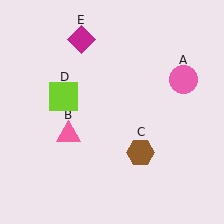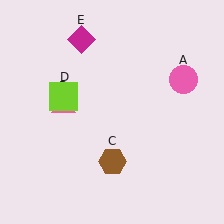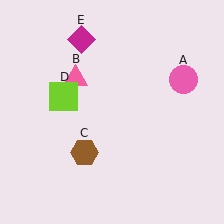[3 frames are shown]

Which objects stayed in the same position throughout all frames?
Pink circle (object A) and lime square (object D) and magenta diamond (object E) remained stationary.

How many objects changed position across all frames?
2 objects changed position: pink triangle (object B), brown hexagon (object C).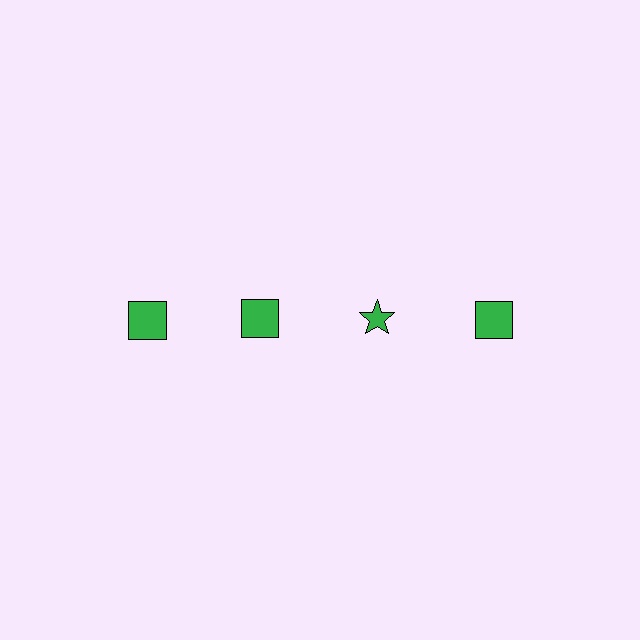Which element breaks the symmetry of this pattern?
The green star in the top row, center column breaks the symmetry. All other shapes are green squares.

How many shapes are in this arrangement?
There are 4 shapes arranged in a grid pattern.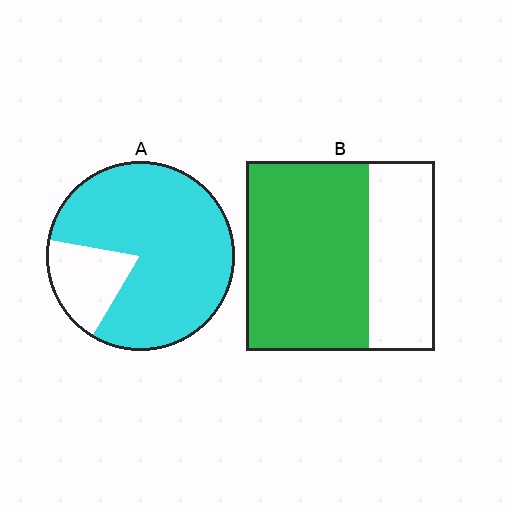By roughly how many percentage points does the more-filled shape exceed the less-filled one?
By roughly 15 percentage points (A over B).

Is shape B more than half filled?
Yes.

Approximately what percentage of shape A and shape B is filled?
A is approximately 80% and B is approximately 65%.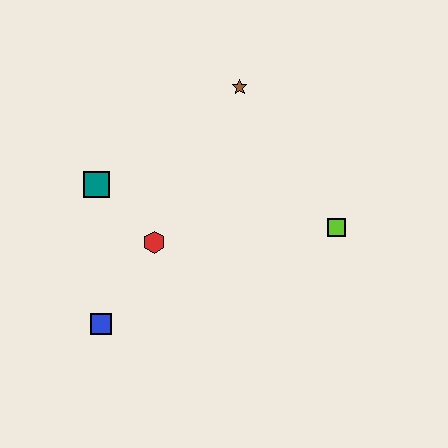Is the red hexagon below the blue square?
No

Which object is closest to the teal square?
The red hexagon is closest to the teal square.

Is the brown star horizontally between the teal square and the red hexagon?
No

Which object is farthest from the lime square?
The blue square is farthest from the lime square.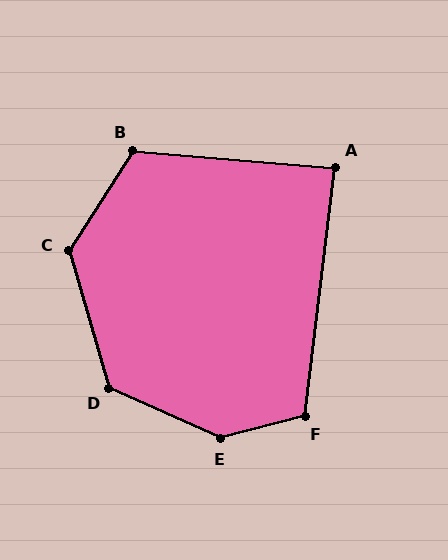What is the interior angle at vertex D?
Approximately 130 degrees (obtuse).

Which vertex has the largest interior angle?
E, at approximately 141 degrees.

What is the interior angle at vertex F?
Approximately 112 degrees (obtuse).